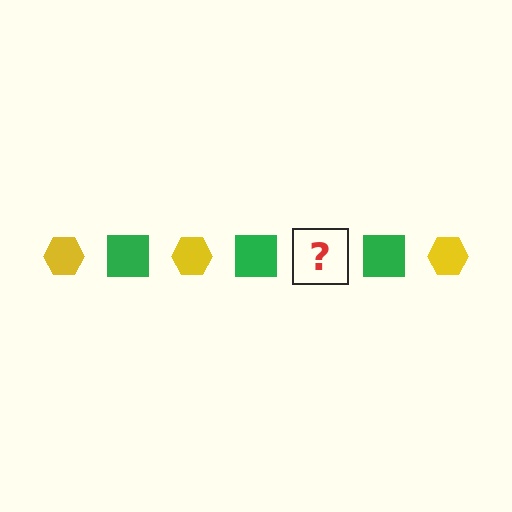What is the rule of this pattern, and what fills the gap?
The rule is that the pattern alternates between yellow hexagon and green square. The gap should be filled with a yellow hexagon.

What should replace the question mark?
The question mark should be replaced with a yellow hexagon.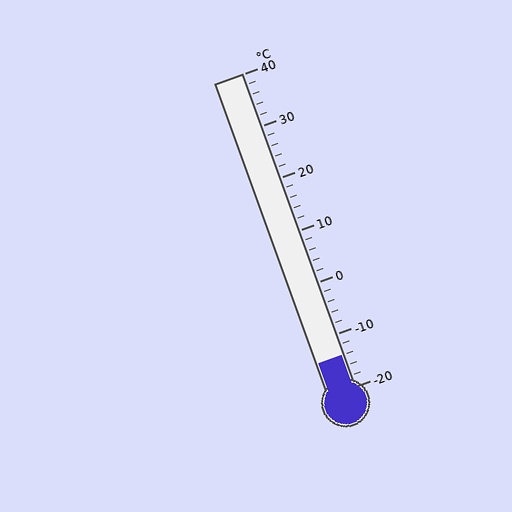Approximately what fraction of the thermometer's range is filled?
The thermometer is filled to approximately 10% of its range.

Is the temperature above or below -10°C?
The temperature is below -10°C.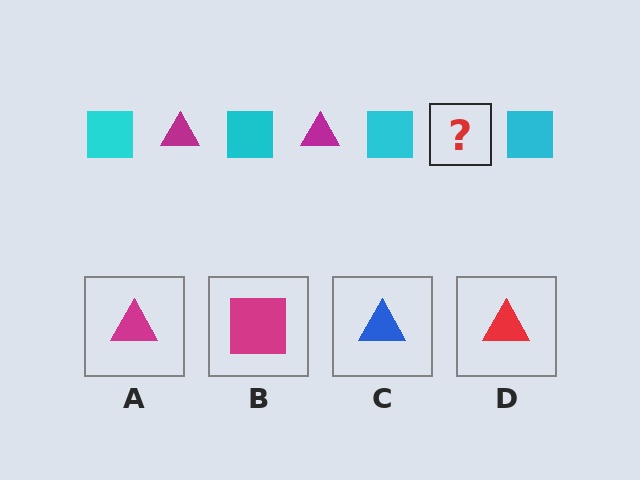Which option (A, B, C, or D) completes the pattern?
A.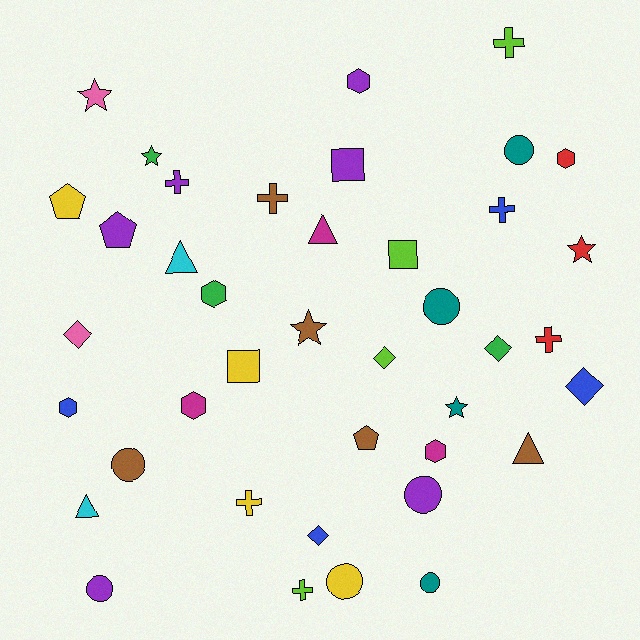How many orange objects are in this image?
There are no orange objects.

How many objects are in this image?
There are 40 objects.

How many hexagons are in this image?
There are 6 hexagons.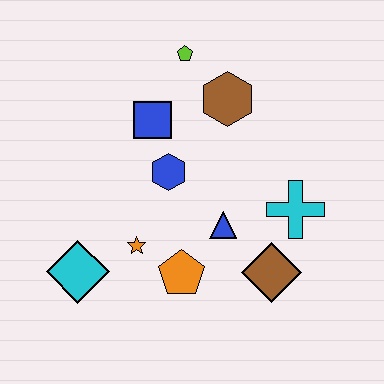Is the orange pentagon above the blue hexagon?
No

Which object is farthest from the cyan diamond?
The lime pentagon is farthest from the cyan diamond.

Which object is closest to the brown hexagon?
The lime pentagon is closest to the brown hexagon.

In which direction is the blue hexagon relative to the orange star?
The blue hexagon is above the orange star.